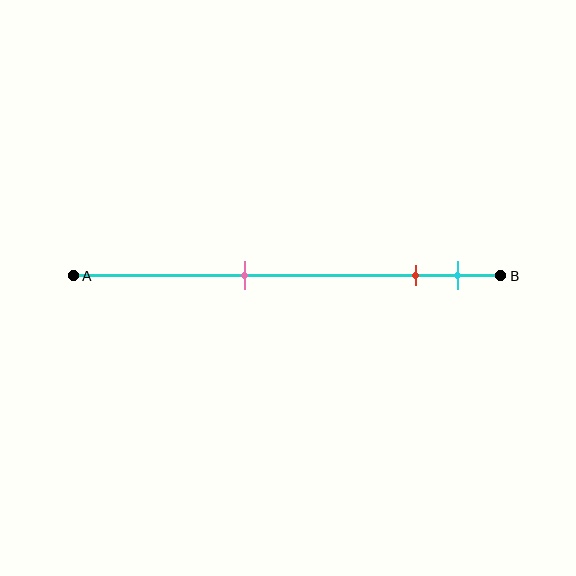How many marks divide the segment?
There are 3 marks dividing the segment.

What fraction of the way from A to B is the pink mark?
The pink mark is approximately 40% (0.4) of the way from A to B.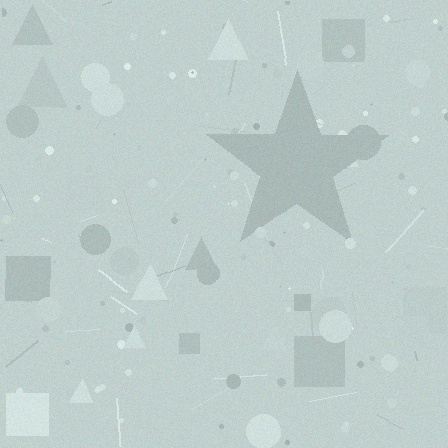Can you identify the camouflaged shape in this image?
The camouflaged shape is a star.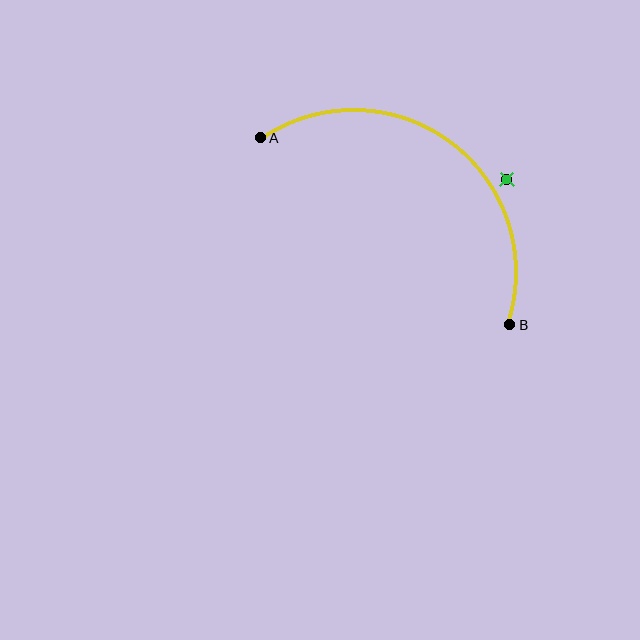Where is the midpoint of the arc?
The arc midpoint is the point on the curve farthest from the straight line joining A and B. It sits above and to the right of that line.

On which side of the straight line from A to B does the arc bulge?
The arc bulges above and to the right of the straight line connecting A and B.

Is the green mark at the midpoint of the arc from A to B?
No — the green mark does not lie on the arc at all. It sits slightly outside the curve.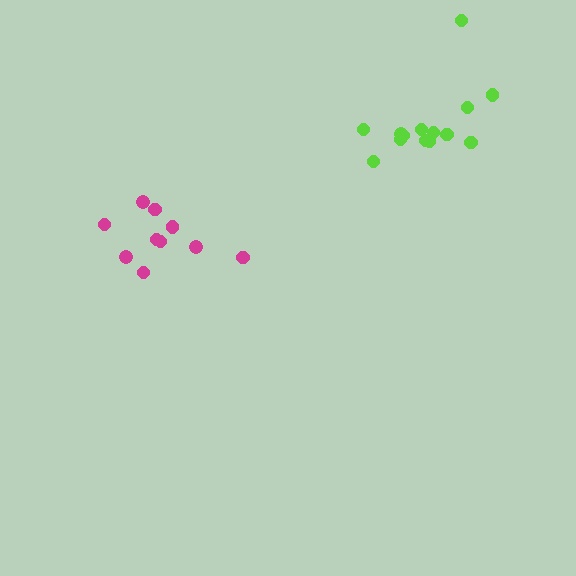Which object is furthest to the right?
The lime cluster is rightmost.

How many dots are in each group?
Group 1: 10 dots, Group 2: 14 dots (24 total).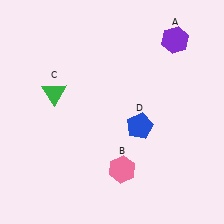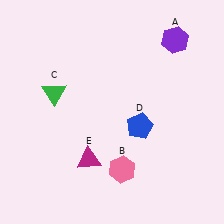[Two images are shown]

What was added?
A magenta triangle (E) was added in Image 2.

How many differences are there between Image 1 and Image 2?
There is 1 difference between the two images.